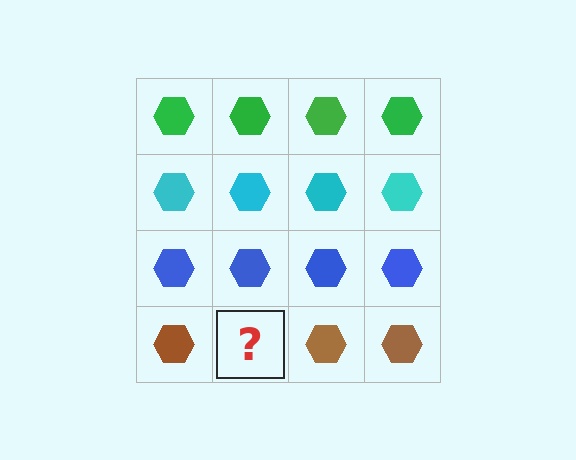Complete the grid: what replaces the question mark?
The question mark should be replaced with a brown hexagon.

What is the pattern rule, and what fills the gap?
The rule is that each row has a consistent color. The gap should be filled with a brown hexagon.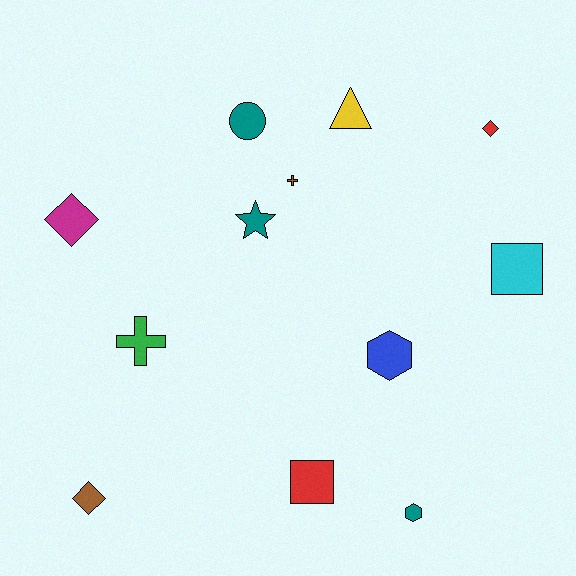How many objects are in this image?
There are 12 objects.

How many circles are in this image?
There is 1 circle.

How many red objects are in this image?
There are 2 red objects.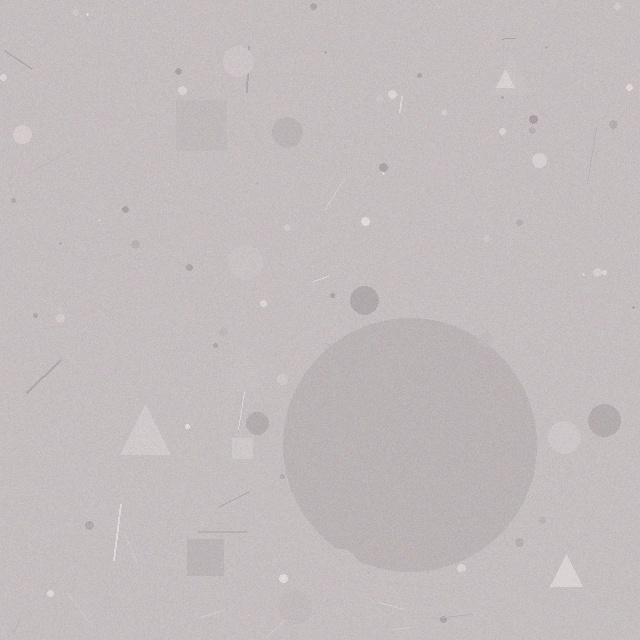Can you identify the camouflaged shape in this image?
The camouflaged shape is a circle.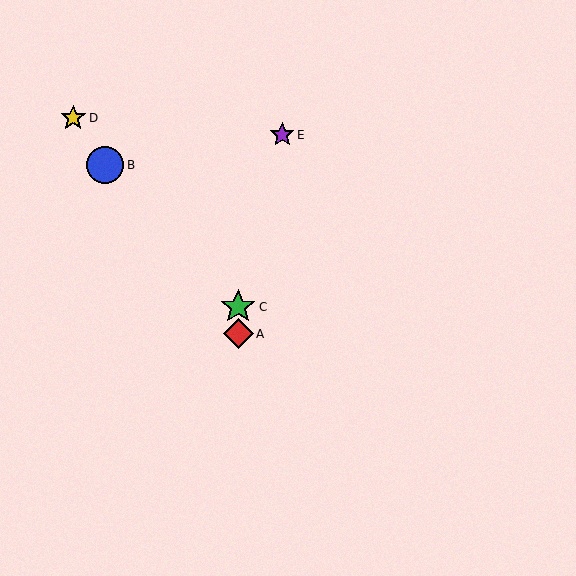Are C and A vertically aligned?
Yes, both are at x≈238.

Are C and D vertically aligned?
No, C is at x≈238 and D is at x≈73.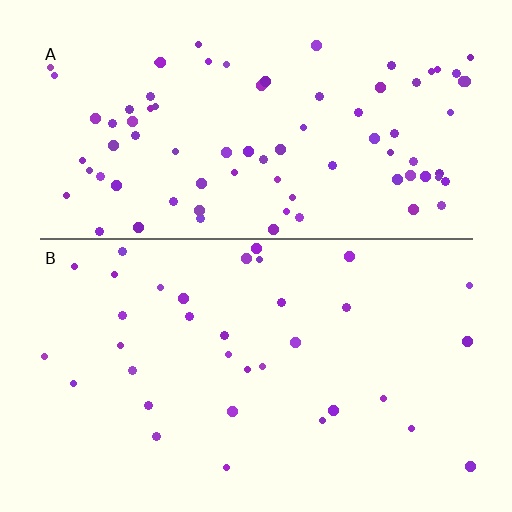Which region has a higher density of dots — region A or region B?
A (the top).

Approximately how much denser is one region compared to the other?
Approximately 2.4× — region A over region B.